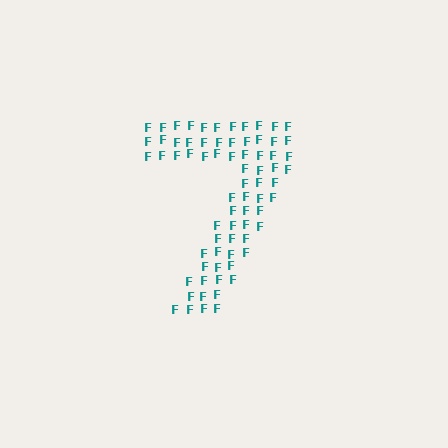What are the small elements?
The small elements are letter F's.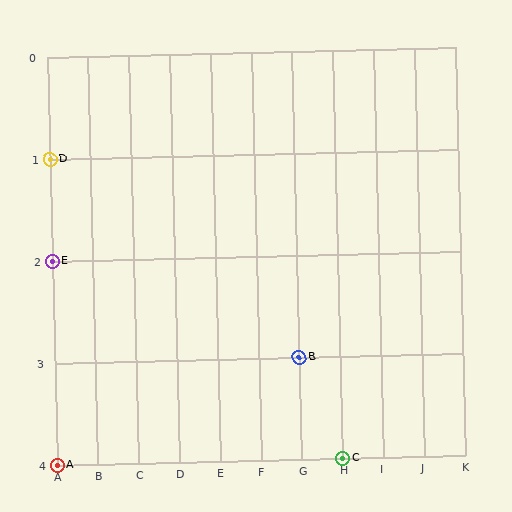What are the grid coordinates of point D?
Point D is at grid coordinates (A, 1).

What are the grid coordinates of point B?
Point B is at grid coordinates (G, 3).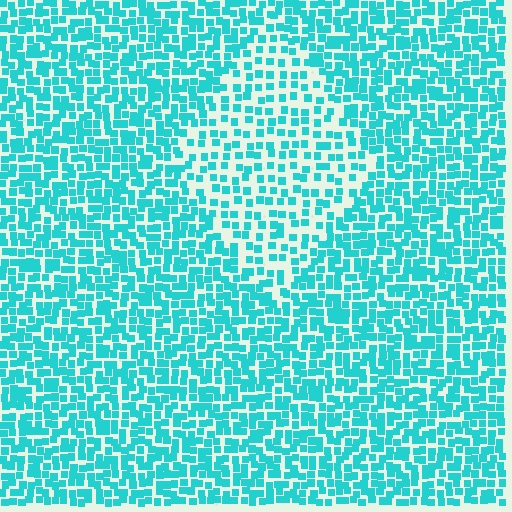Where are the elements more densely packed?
The elements are more densely packed outside the diamond boundary.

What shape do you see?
I see a diamond.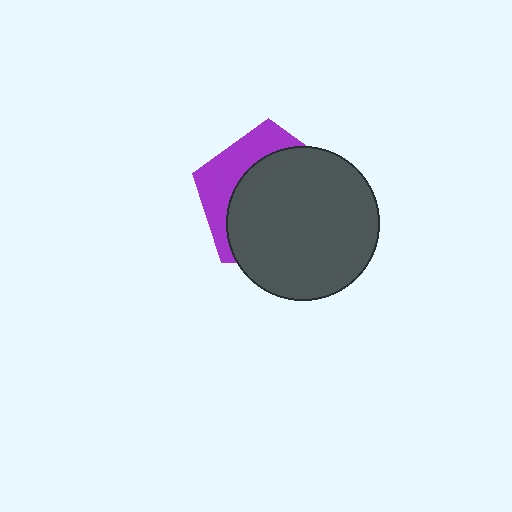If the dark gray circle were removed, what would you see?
You would see the complete purple pentagon.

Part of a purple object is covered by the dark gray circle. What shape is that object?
It is a pentagon.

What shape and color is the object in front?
The object in front is a dark gray circle.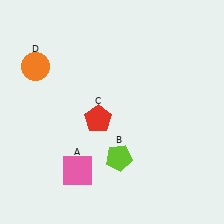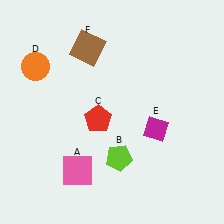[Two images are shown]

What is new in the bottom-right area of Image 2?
A magenta diamond (E) was added in the bottom-right area of Image 2.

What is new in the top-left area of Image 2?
A brown square (F) was added in the top-left area of Image 2.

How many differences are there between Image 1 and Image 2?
There are 2 differences between the two images.